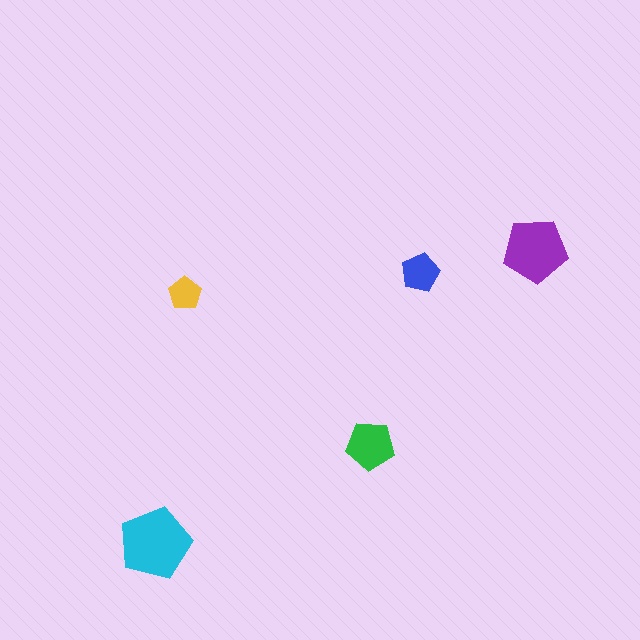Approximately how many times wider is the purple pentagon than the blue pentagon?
About 1.5 times wider.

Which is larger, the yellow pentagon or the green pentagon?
The green one.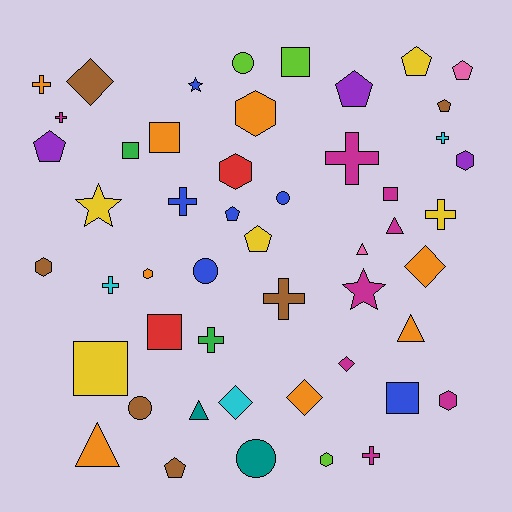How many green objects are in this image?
There are 2 green objects.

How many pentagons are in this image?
There are 8 pentagons.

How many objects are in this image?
There are 50 objects.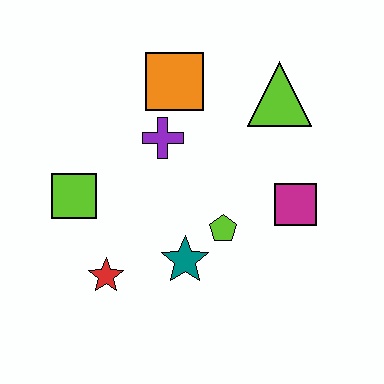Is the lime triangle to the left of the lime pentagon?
No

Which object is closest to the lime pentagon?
The teal star is closest to the lime pentagon.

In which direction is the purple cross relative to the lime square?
The purple cross is to the right of the lime square.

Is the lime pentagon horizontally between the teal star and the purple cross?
No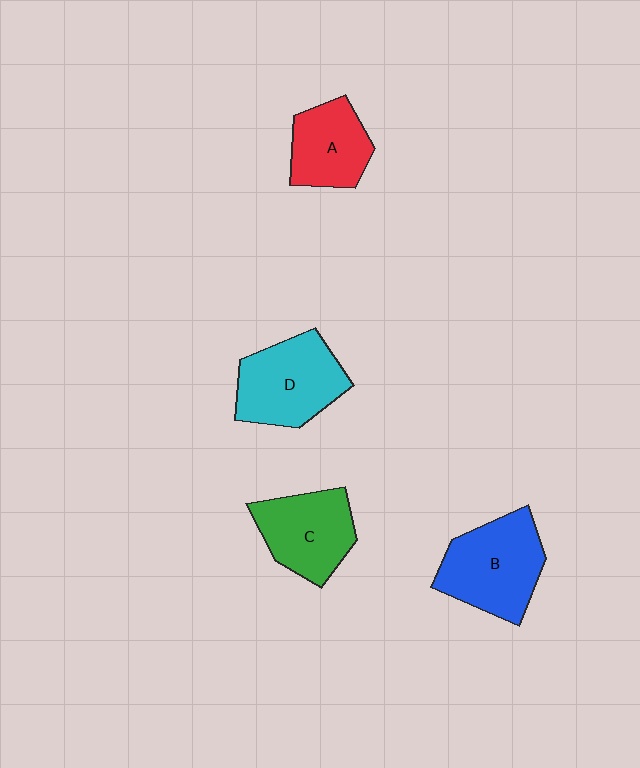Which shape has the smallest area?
Shape A (red).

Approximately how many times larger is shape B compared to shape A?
Approximately 1.4 times.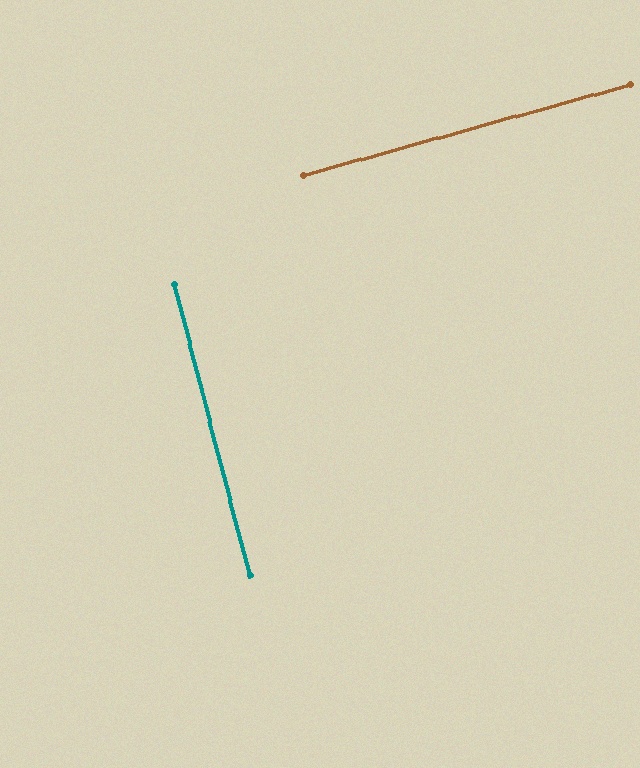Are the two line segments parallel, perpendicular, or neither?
Perpendicular — they meet at approximately 89°.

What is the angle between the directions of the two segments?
Approximately 89 degrees.